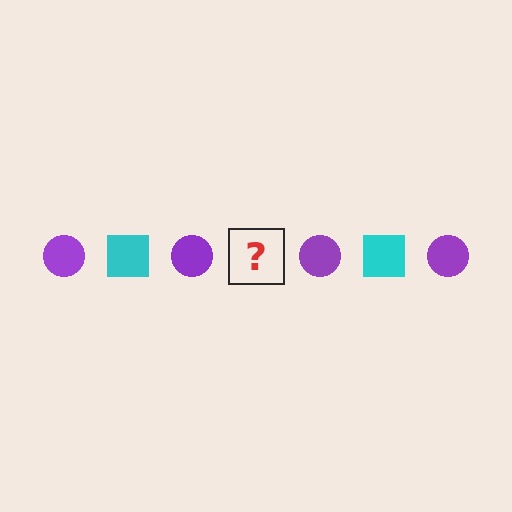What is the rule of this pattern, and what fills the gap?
The rule is that the pattern alternates between purple circle and cyan square. The gap should be filled with a cyan square.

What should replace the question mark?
The question mark should be replaced with a cyan square.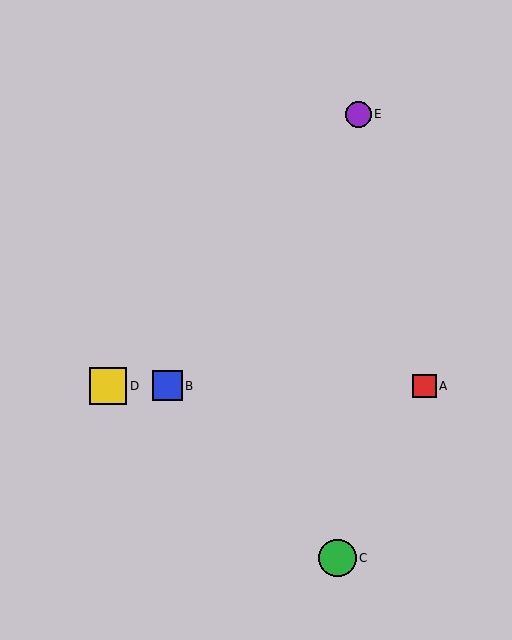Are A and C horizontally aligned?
No, A is at y≈386 and C is at y≈558.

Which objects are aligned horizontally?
Objects A, B, D are aligned horizontally.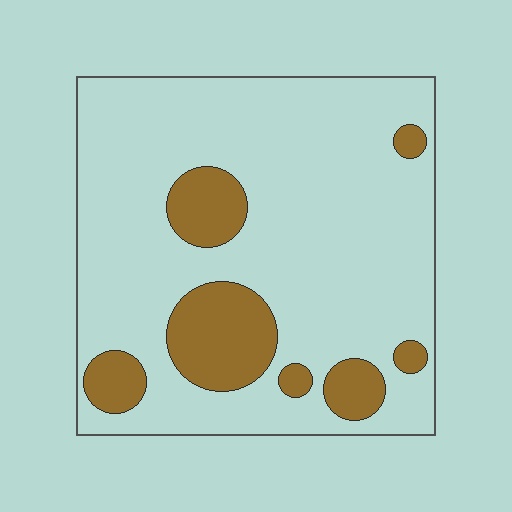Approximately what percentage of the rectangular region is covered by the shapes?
Approximately 20%.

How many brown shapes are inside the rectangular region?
7.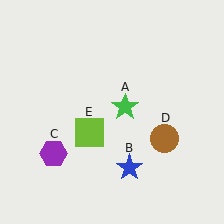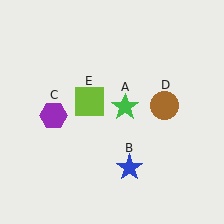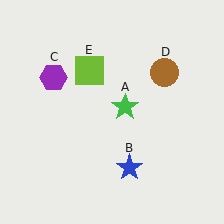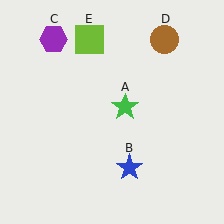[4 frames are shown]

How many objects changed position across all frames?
3 objects changed position: purple hexagon (object C), brown circle (object D), lime square (object E).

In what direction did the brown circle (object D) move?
The brown circle (object D) moved up.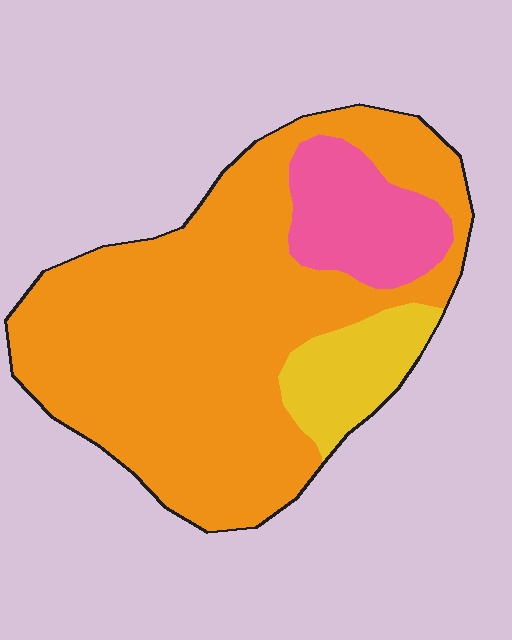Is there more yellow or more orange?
Orange.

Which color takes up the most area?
Orange, at roughly 75%.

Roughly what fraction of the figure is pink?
Pink covers about 15% of the figure.